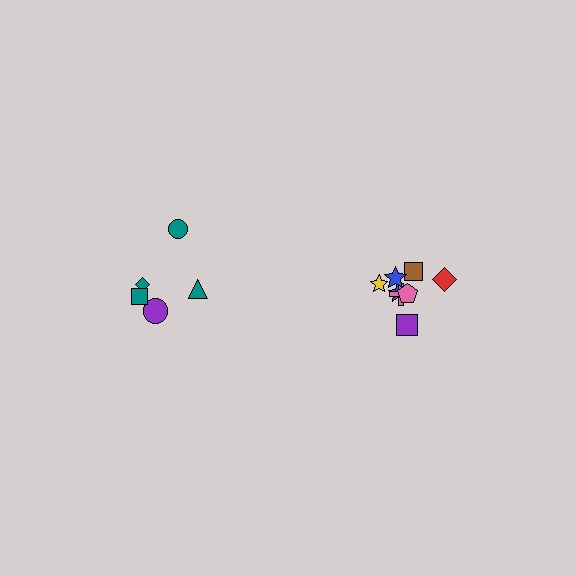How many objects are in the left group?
There are 5 objects.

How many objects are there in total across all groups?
There are 13 objects.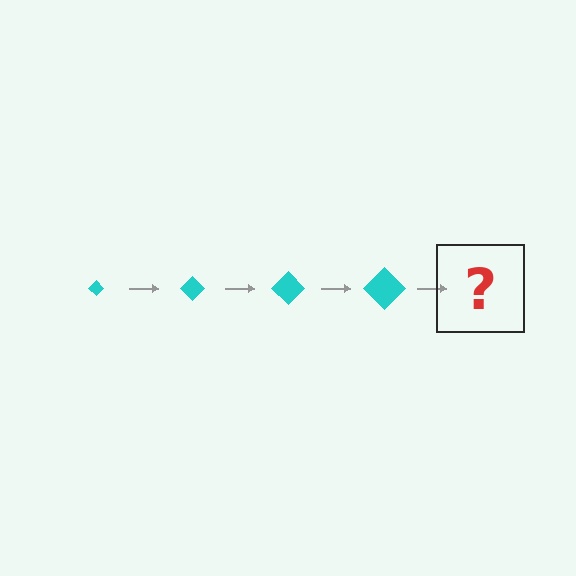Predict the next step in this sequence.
The next step is a cyan diamond, larger than the previous one.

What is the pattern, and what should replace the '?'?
The pattern is that the diamond gets progressively larger each step. The '?' should be a cyan diamond, larger than the previous one.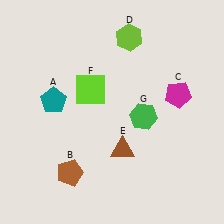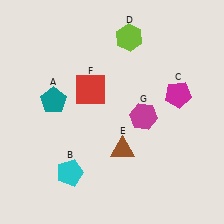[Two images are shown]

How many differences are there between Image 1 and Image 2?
There are 3 differences between the two images.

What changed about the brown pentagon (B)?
In Image 1, B is brown. In Image 2, it changed to cyan.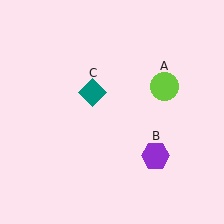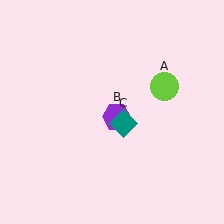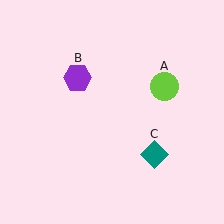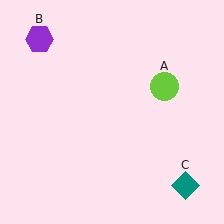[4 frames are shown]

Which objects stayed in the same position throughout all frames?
Lime circle (object A) remained stationary.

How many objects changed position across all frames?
2 objects changed position: purple hexagon (object B), teal diamond (object C).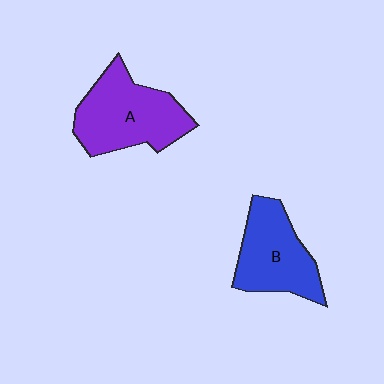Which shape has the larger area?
Shape A (purple).